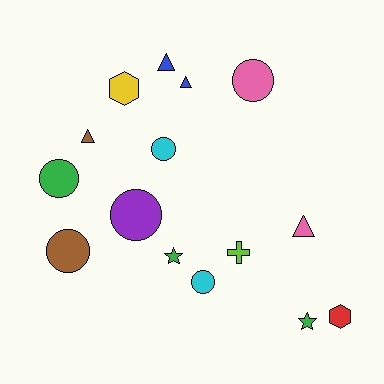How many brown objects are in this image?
There are 2 brown objects.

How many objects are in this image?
There are 15 objects.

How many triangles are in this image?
There are 4 triangles.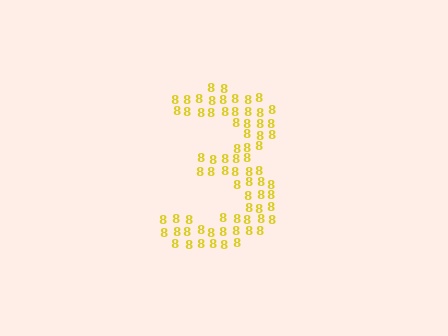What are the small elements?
The small elements are digit 8's.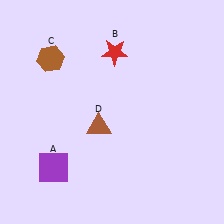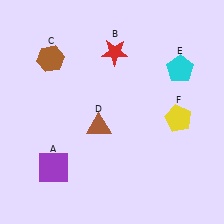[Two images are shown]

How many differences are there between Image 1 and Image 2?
There are 2 differences between the two images.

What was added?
A cyan pentagon (E), a yellow pentagon (F) were added in Image 2.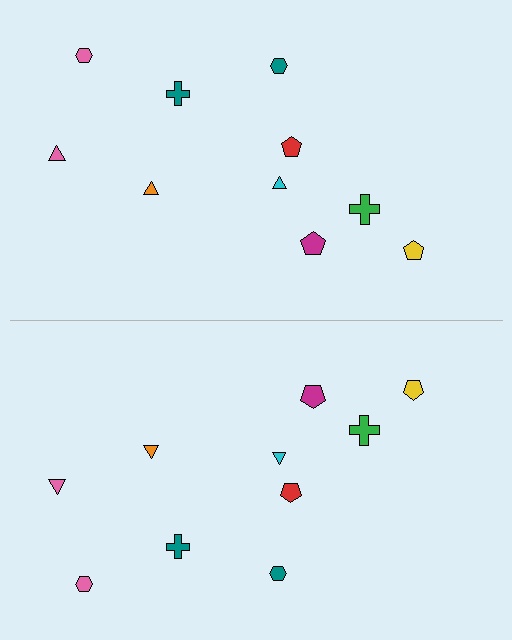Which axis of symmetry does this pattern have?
The pattern has a horizontal axis of symmetry running through the center of the image.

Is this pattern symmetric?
Yes, this pattern has bilateral (reflection) symmetry.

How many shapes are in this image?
There are 20 shapes in this image.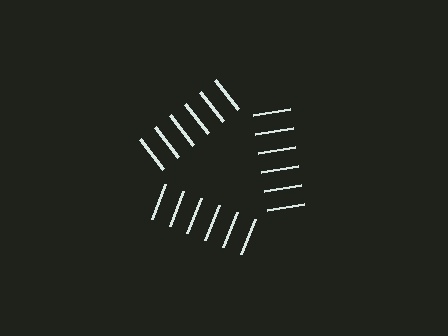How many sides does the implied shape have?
3 sides — the line-ends trace a triangle.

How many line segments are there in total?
18 — 6 along each of the 3 edges.